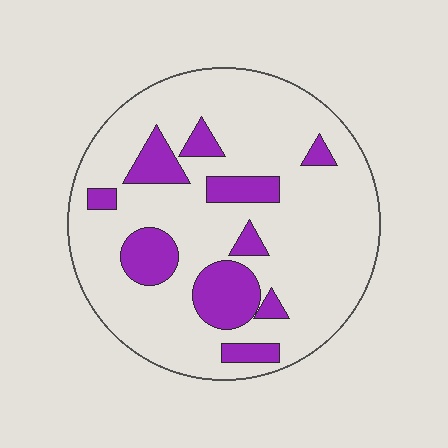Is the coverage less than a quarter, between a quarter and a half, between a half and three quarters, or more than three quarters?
Less than a quarter.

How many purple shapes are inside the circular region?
10.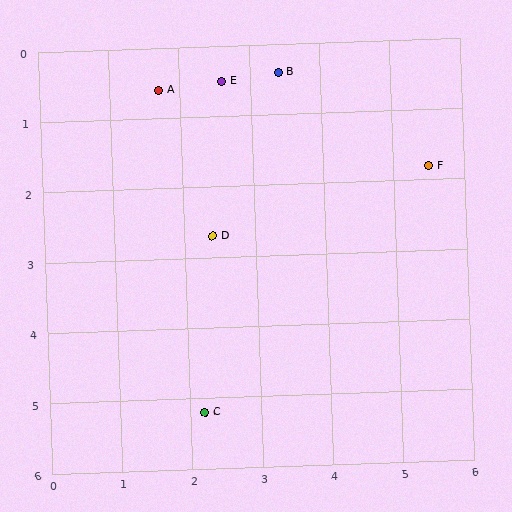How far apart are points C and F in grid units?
Points C and F are about 4.7 grid units apart.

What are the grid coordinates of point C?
Point C is at approximately (2.2, 5.2).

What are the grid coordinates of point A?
Point A is at approximately (1.7, 0.6).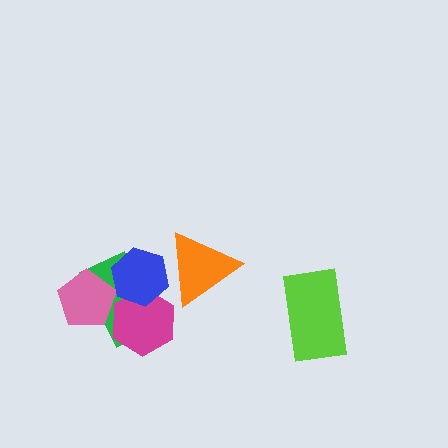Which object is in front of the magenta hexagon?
The blue hexagon is in front of the magenta hexagon.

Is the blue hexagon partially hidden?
Yes, it is partially covered by another shape.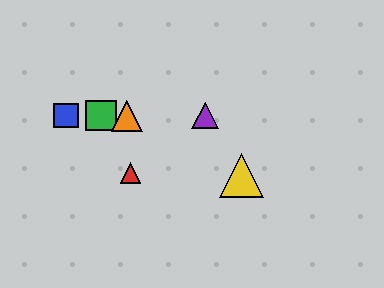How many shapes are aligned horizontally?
4 shapes (the blue square, the green square, the purple triangle, the orange triangle) are aligned horizontally.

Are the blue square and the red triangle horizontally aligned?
No, the blue square is at y≈116 and the red triangle is at y≈173.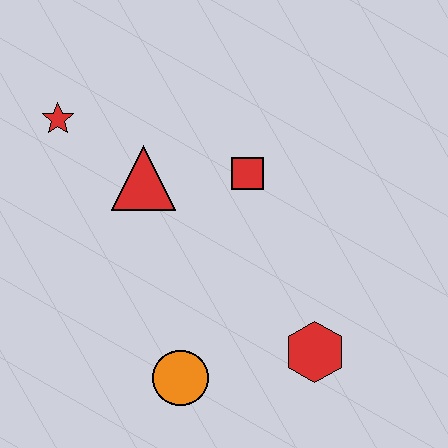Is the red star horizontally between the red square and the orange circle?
No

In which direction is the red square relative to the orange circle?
The red square is above the orange circle.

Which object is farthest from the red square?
The orange circle is farthest from the red square.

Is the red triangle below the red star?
Yes